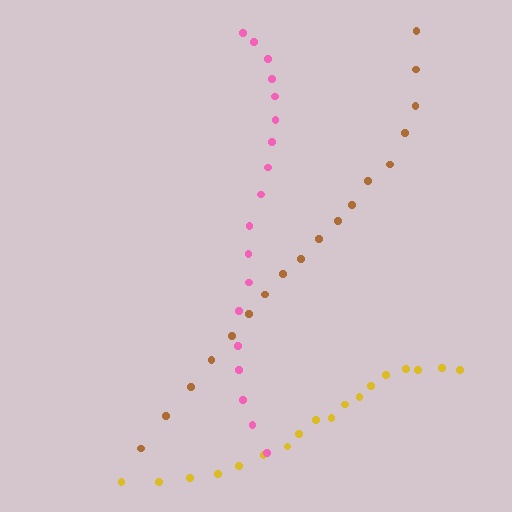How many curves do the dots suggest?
There are 3 distinct paths.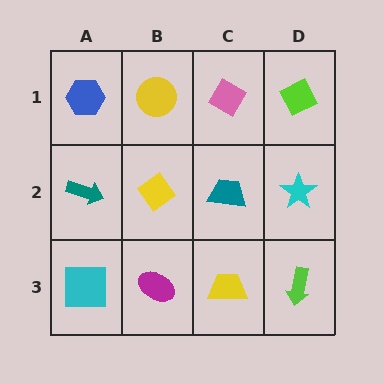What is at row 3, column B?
A magenta ellipse.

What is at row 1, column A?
A blue hexagon.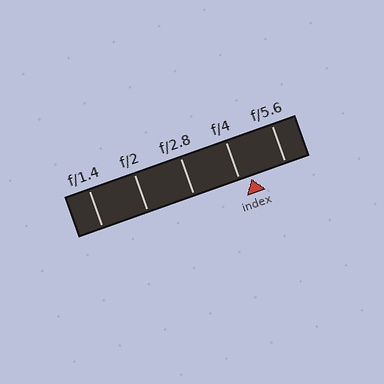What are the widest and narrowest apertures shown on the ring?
The widest aperture shown is f/1.4 and the narrowest is f/5.6.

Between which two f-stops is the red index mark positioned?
The index mark is between f/4 and f/5.6.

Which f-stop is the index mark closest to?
The index mark is closest to f/4.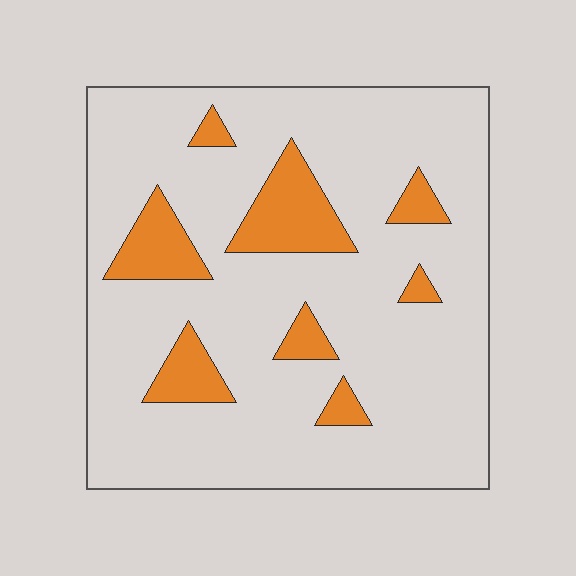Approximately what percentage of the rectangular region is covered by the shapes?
Approximately 15%.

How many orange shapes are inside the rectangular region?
8.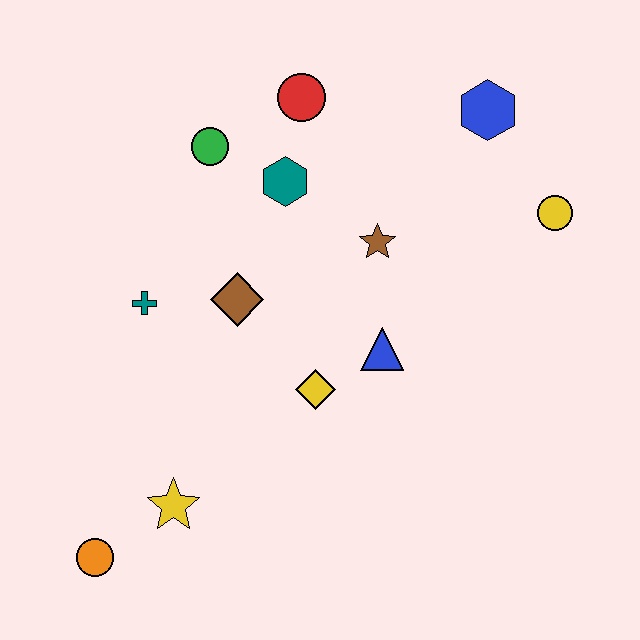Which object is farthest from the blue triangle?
The orange circle is farthest from the blue triangle.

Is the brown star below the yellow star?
No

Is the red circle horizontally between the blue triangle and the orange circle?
Yes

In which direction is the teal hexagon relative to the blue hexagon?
The teal hexagon is to the left of the blue hexagon.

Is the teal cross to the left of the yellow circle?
Yes